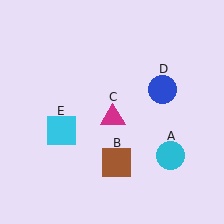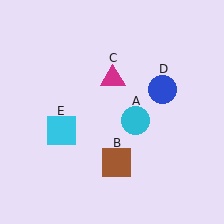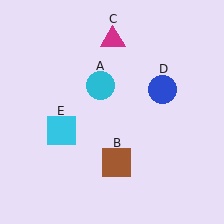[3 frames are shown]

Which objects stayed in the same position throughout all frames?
Brown square (object B) and blue circle (object D) and cyan square (object E) remained stationary.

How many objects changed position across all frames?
2 objects changed position: cyan circle (object A), magenta triangle (object C).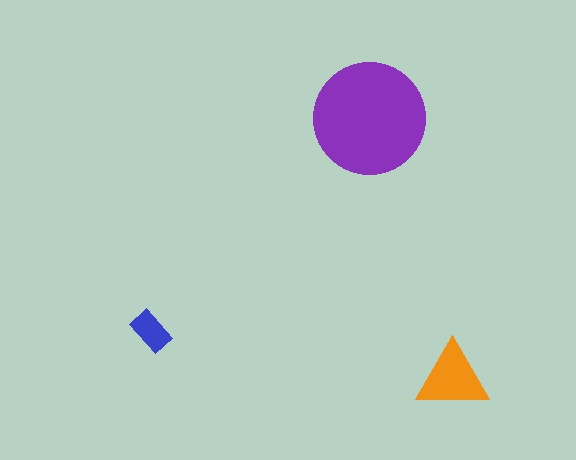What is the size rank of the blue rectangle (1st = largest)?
3rd.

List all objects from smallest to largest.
The blue rectangle, the orange triangle, the purple circle.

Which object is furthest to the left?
The blue rectangle is leftmost.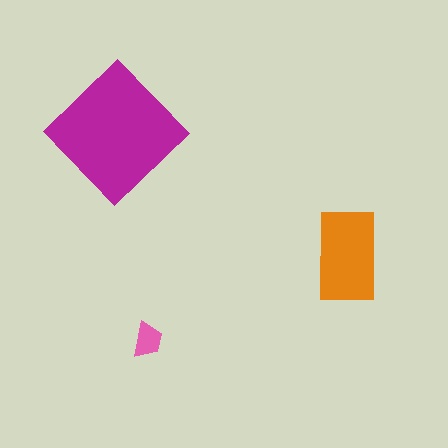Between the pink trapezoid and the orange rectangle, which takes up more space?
The orange rectangle.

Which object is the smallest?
The pink trapezoid.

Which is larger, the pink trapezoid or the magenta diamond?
The magenta diamond.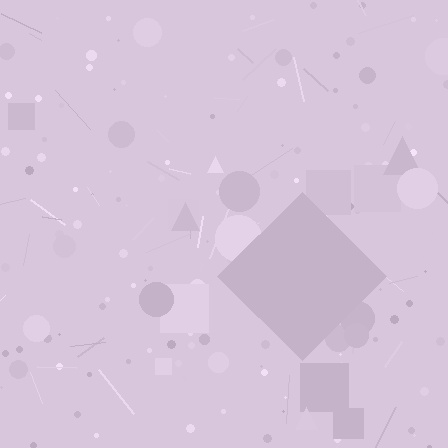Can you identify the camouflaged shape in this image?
The camouflaged shape is a diamond.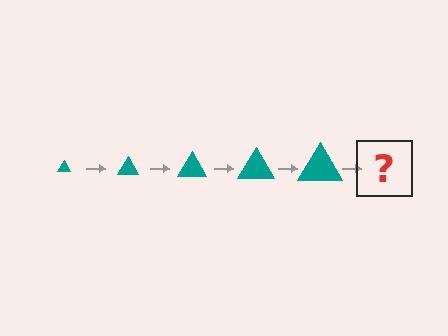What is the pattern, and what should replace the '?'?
The pattern is that the triangle gets progressively larger each step. The '?' should be a teal triangle, larger than the previous one.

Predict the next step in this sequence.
The next step is a teal triangle, larger than the previous one.